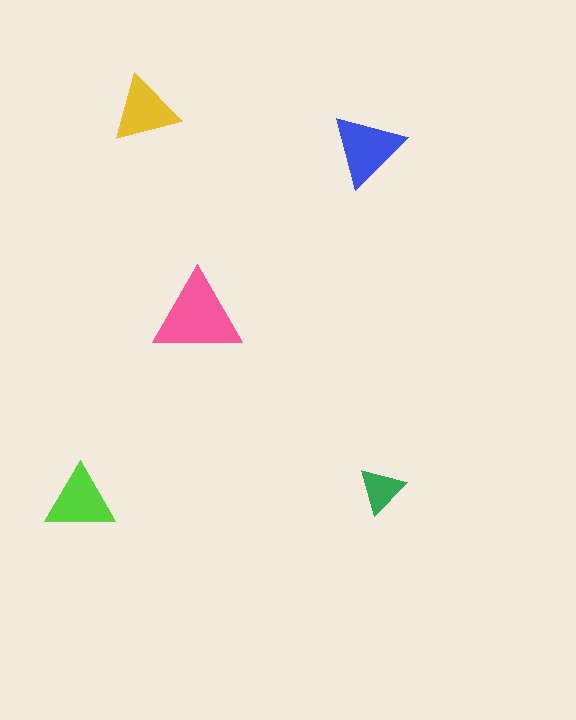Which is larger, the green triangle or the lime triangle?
The lime one.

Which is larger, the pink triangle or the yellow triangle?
The pink one.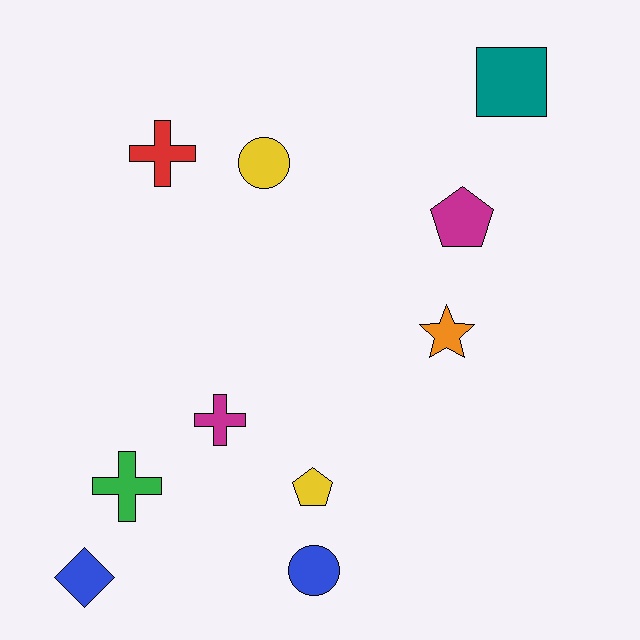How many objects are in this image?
There are 10 objects.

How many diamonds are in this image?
There is 1 diamond.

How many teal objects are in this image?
There is 1 teal object.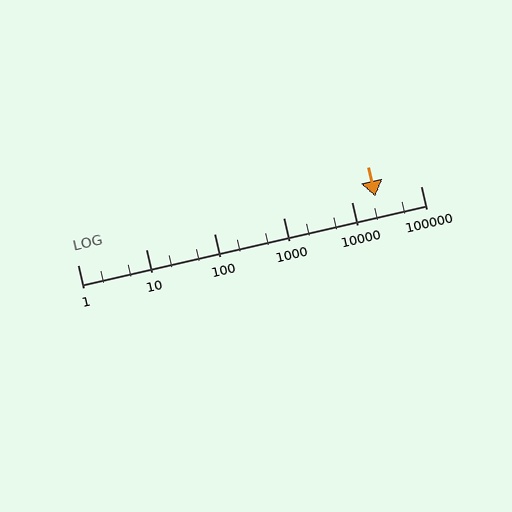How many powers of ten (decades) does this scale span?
The scale spans 5 decades, from 1 to 100000.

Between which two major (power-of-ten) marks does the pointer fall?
The pointer is between 10000 and 100000.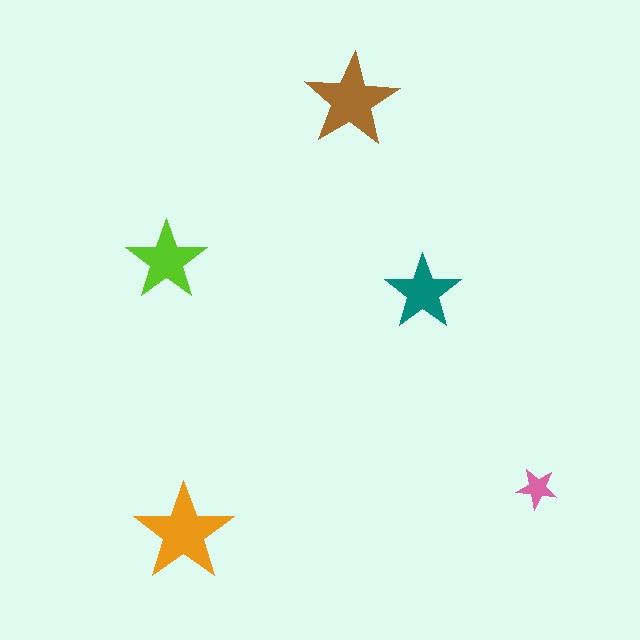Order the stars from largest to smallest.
the orange one, the brown one, the lime one, the teal one, the pink one.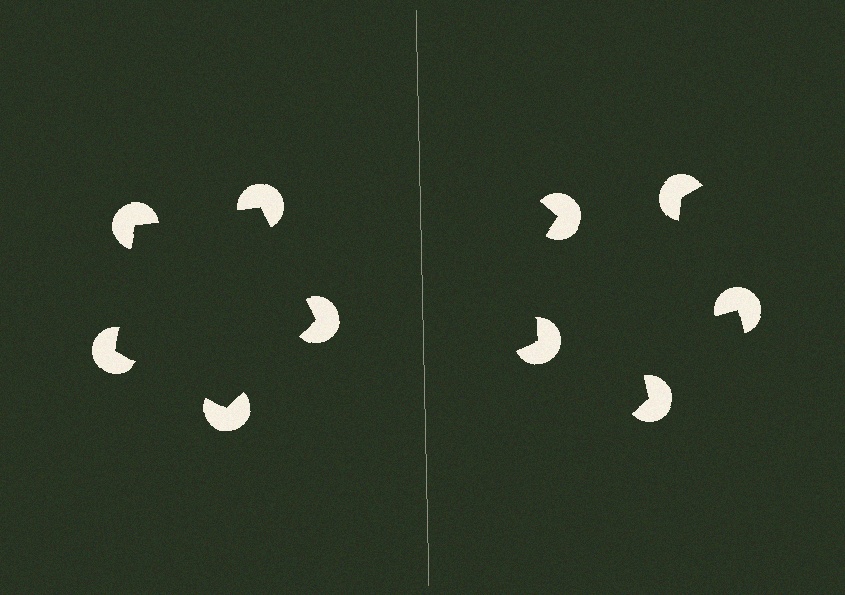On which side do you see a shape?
An illusory pentagon appears on the left side. On the right side the wedge cuts are rotated, so no coherent shape forms.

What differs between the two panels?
The pac-man discs are positioned identically on both sides; only the wedge orientations differ. On the left they align to a pentagon; on the right they are misaligned.